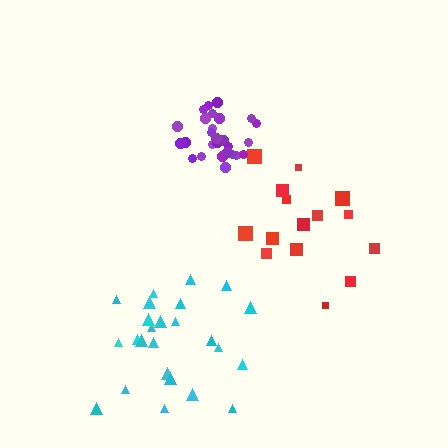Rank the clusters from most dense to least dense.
purple, cyan, red.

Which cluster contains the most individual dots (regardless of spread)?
Purple (27).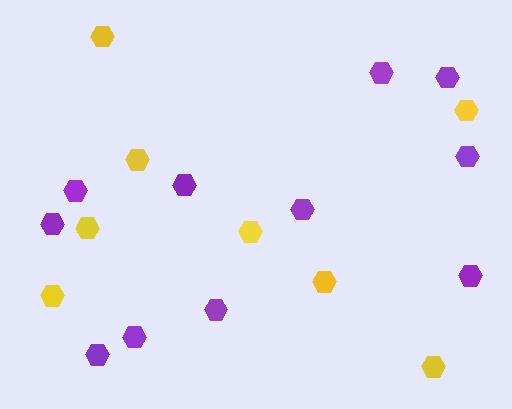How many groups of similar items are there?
There are 2 groups: one group of purple hexagons (11) and one group of yellow hexagons (8).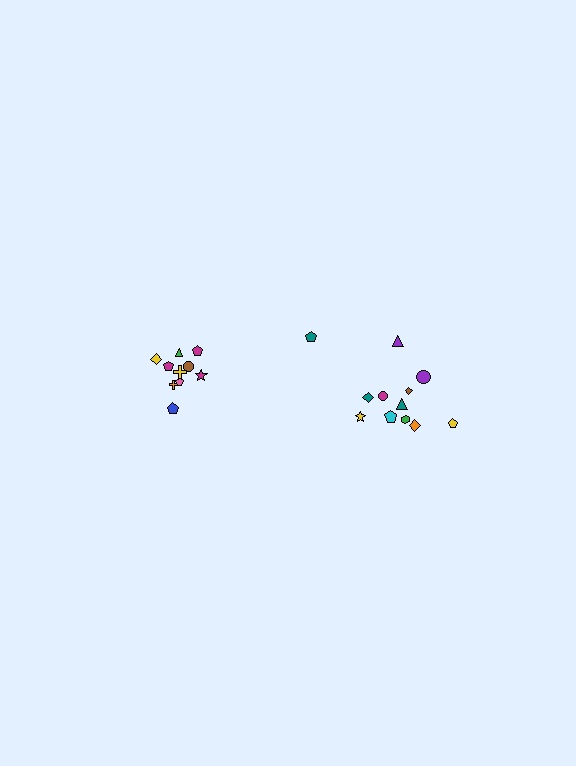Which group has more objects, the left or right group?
The right group.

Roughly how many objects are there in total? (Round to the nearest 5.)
Roughly 20 objects in total.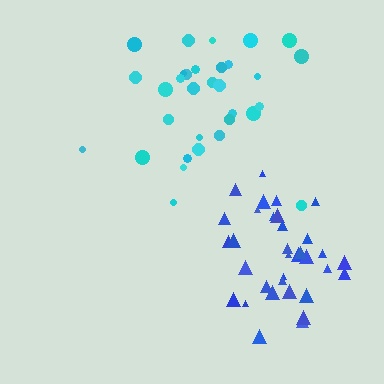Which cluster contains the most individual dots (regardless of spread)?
Blue (35).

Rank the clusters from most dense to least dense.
blue, cyan.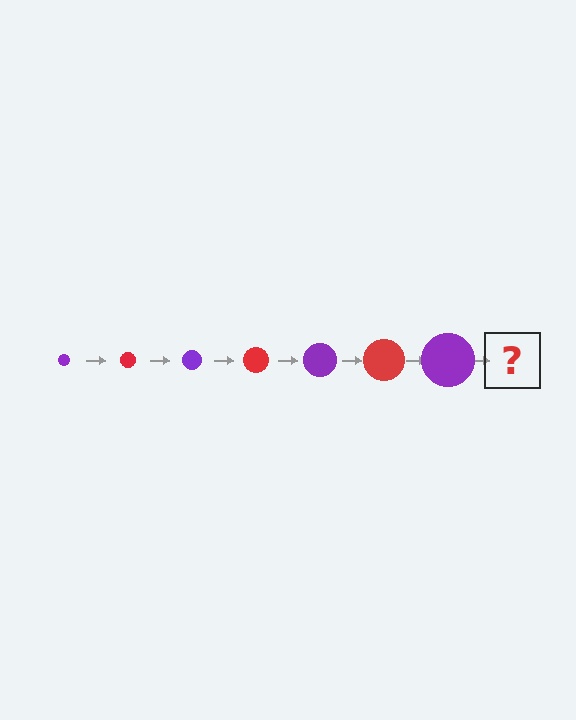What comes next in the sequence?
The next element should be a red circle, larger than the previous one.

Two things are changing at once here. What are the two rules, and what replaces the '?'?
The two rules are that the circle grows larger each step and the color cycles through purple and red. The '?' should be a red circle, larger than the previous one.